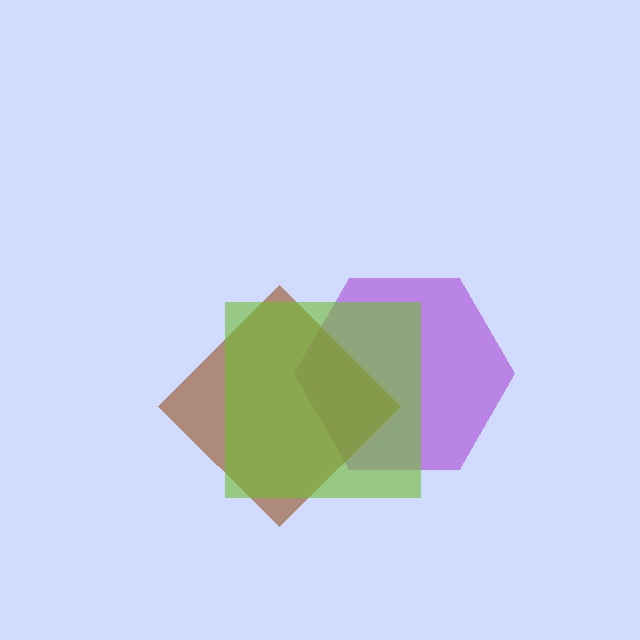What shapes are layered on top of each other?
The layered shapes are: a purple hexagon, a brown diamond, a lime square.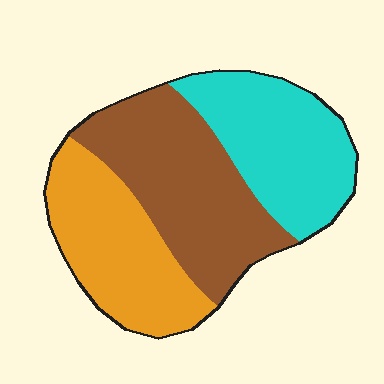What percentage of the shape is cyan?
Cyan covers roughly 30% of the shape.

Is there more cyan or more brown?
Brown.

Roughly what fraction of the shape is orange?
Orange covers 31% of the shape.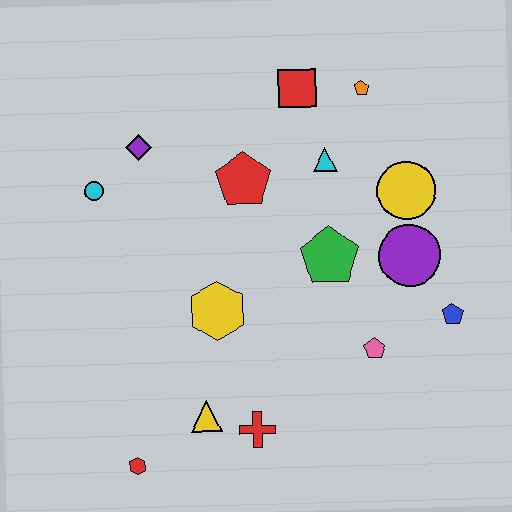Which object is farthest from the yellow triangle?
The orange pentagon is farthest from the yellow triangle.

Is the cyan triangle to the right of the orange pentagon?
No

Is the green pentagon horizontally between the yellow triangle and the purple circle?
Yes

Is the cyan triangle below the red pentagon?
No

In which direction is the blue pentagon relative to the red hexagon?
The blue pentagon is to the right of the red hexagon.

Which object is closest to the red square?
The orange pentagon is closest to the red square.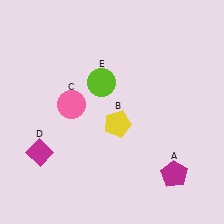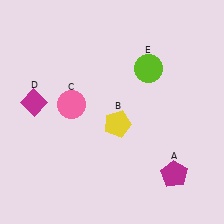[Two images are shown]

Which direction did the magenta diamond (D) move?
The magenta diamond (D) moved up.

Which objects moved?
The objects that moved are: the magenta diamond (D), the lime circle (E).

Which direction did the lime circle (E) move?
The lime circle (E) moved right.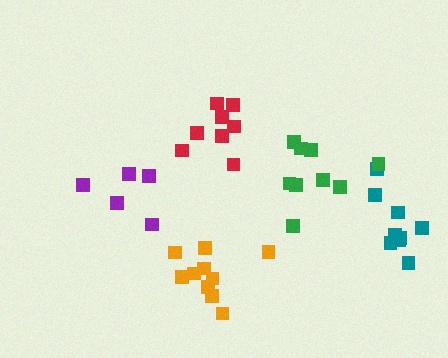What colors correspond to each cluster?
The clusters are colored: teal, green, orange, purple, red.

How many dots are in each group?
Group 1: 10 dots, Group 2: 9 dots, Group 3: 10 dots, Group 4: 5 dots, Group 5: 8 dots (42 total).